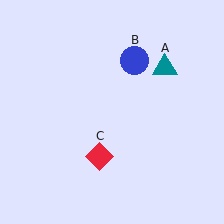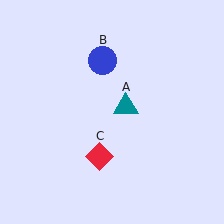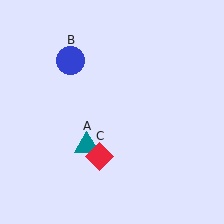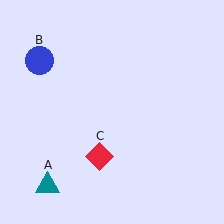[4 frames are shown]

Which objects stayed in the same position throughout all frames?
Red diamond (object C) remained stationary.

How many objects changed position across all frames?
2 objects changed position: teal triangle (object A), blue circle (object B).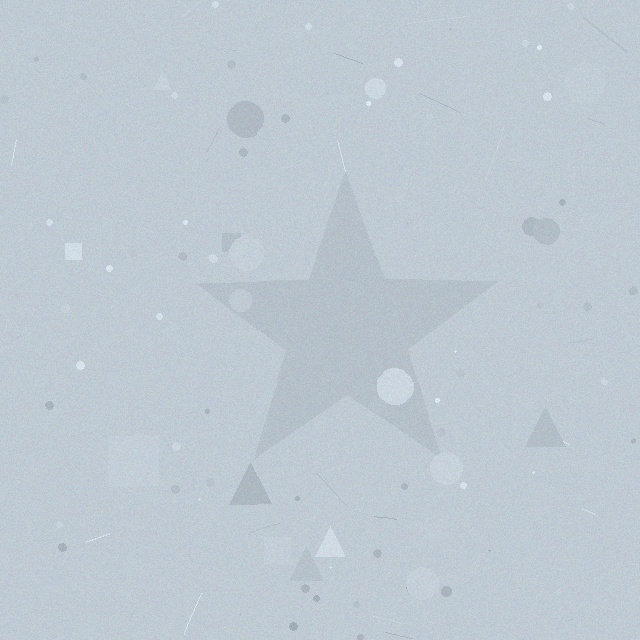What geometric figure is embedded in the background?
A star is embedded in the background.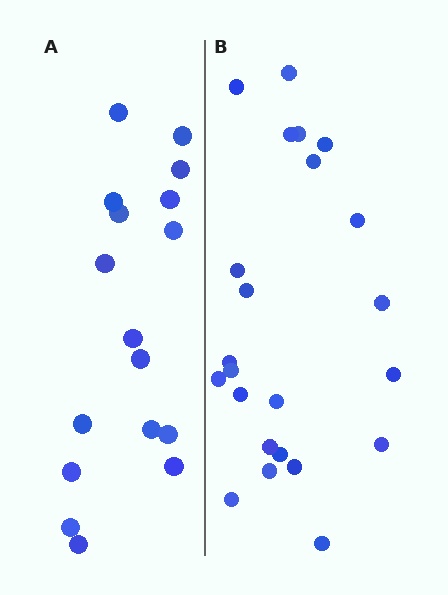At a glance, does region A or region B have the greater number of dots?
Region B (the right region) has more dots.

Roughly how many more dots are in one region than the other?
Region B has about 6 more dots than region A.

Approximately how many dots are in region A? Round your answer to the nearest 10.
About 20 dots. (The exact count is 17, which rounds to 20.)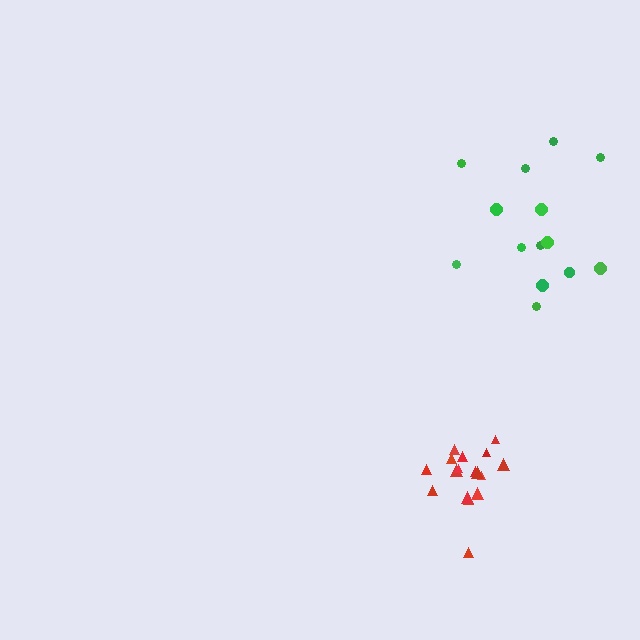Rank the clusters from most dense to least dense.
red, green.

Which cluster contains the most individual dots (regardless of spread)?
Red (17).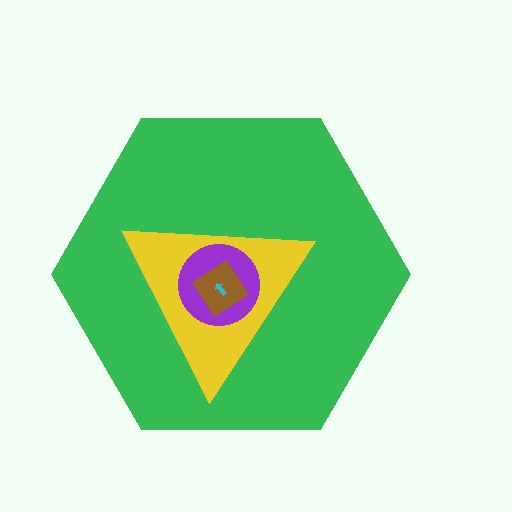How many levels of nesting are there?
5.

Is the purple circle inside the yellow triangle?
Yes.